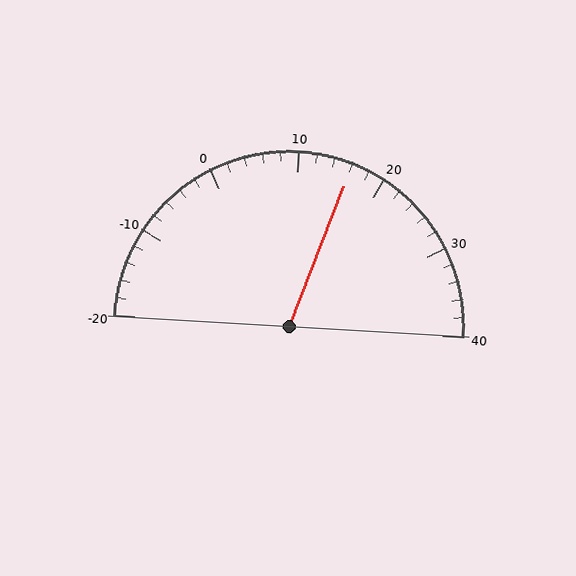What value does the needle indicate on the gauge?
The needle indicates approximately 16.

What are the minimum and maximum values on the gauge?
The gauge ranges from -20 to 40.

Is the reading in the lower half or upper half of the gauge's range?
The reading is in the upper half of the range (-20 to 40).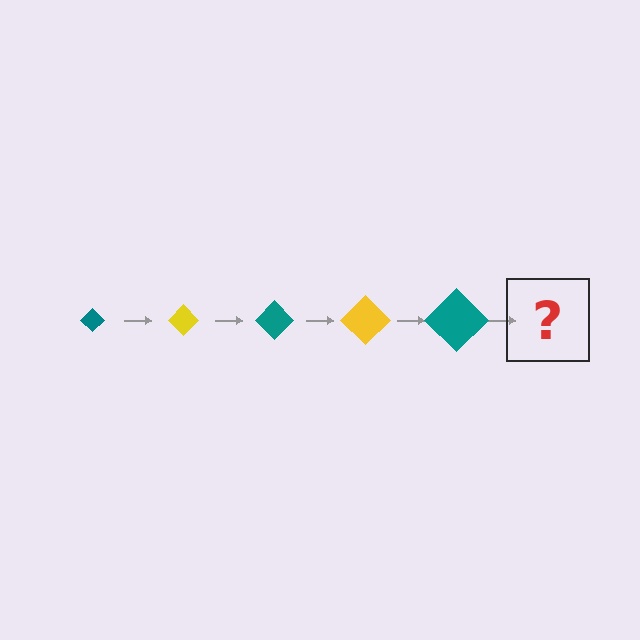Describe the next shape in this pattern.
It should be a yellow diamond, larger than the previous one.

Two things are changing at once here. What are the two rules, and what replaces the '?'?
The two rules are that the diamond grows larger each step and the color cycles through teal and yellow. The '?' should be a yellow diamond, larger than the previous one.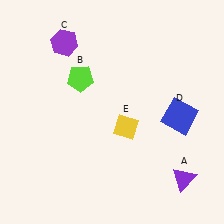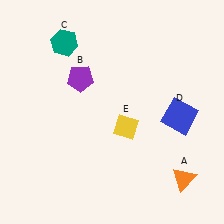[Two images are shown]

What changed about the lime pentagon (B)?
In Image 1, B is lime. In Image 2, it changed to purple.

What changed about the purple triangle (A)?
In Image 1, A is purple. In Image 2, it changed to orange.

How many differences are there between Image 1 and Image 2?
There are 3 differences between the two images.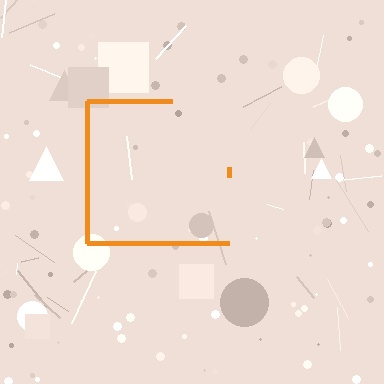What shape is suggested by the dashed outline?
The dashed outline suggests a square.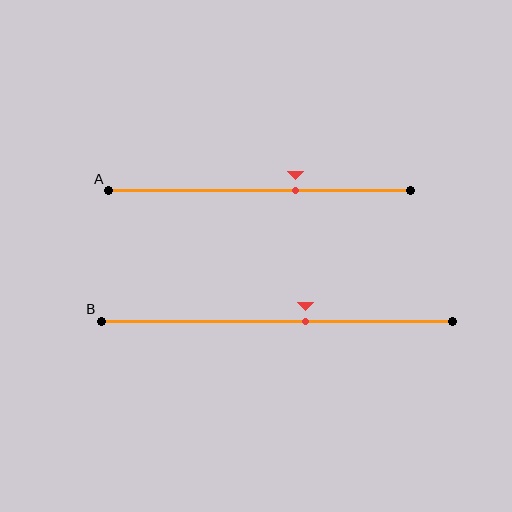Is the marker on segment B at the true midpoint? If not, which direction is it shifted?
No, the marker on segment B is shifted to the right by about 8% of the segment length.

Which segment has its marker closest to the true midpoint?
Segment B has its marker closest to the true midpoint.